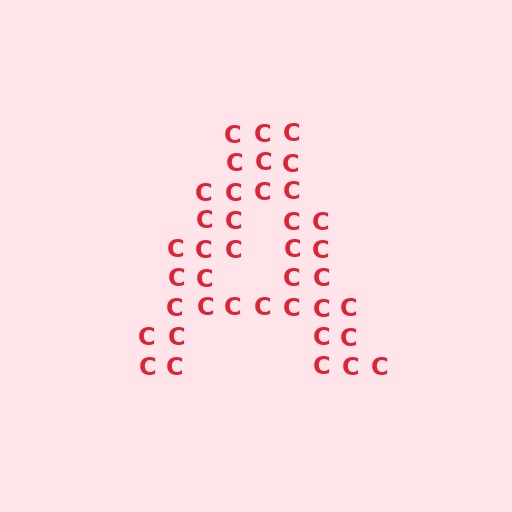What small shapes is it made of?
It is made of small letter C's.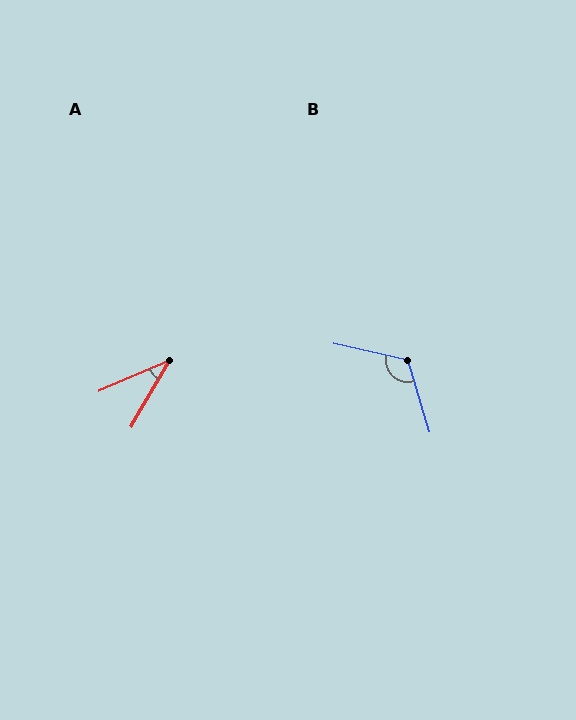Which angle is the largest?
B, at approximately 119 degrees.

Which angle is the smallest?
A, at approximately 37 degrees.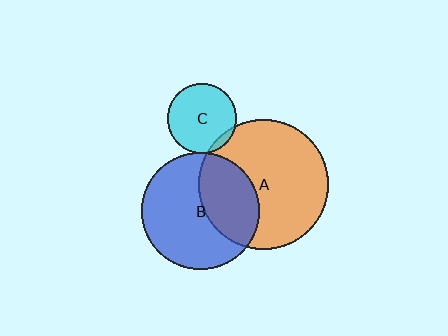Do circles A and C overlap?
Yes.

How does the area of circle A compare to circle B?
Approximately 1.2 times.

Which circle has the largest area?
Circle A (orange).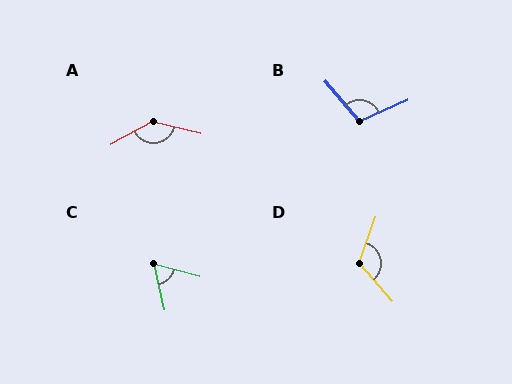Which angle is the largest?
A, at approximately 137 degrees.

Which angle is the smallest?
C, at approximately 62 degrees.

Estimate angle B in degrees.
Approximately 106 degrees.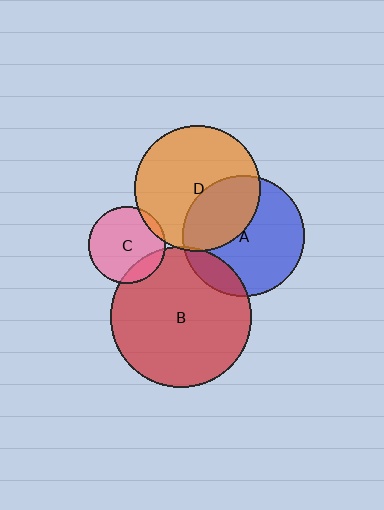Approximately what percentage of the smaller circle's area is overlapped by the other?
Approximately 5%.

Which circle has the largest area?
Circle B (red).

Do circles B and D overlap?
Yes.